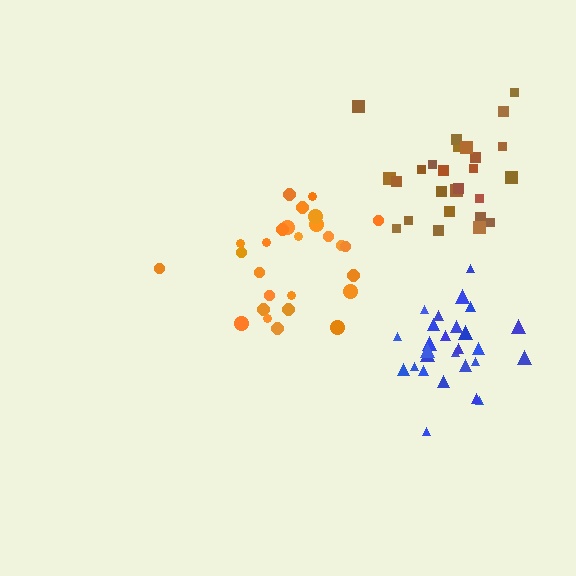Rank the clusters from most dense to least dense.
blue, brown, orange.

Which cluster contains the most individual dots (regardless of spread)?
Brown (27).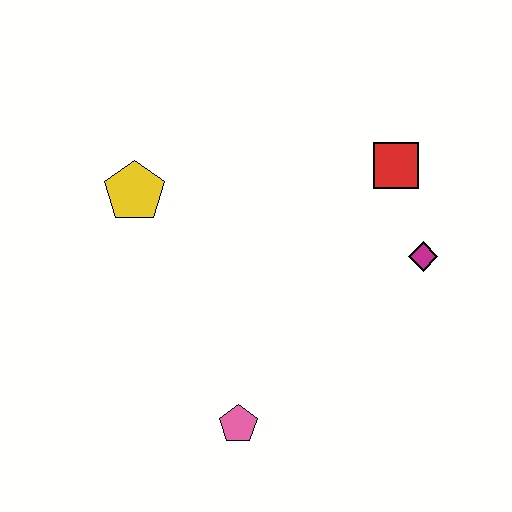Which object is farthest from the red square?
The pink pentagon is farthest from the red square.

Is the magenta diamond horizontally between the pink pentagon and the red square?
No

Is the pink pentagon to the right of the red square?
No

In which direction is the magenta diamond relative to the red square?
The magenta diamond is below the red square.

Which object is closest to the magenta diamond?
The red square is closest to the magenta diamond.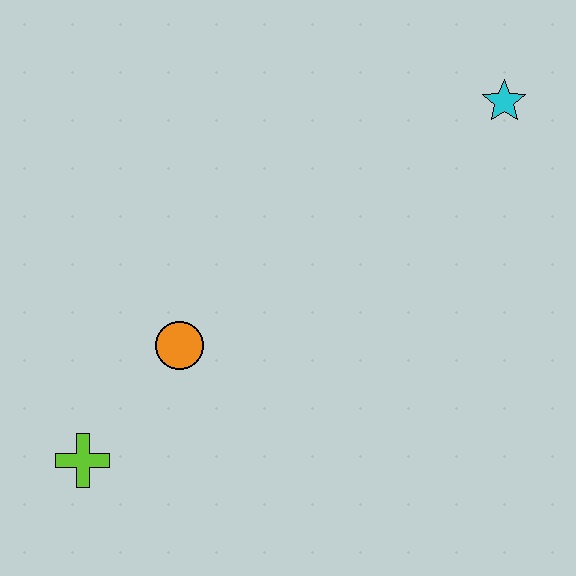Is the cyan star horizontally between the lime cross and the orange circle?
No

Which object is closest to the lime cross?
The orange circle is closest to the lime cross.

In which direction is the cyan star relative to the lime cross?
The cyan star is to the right of the lime cross.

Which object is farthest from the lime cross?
The cyan star is farthest from the lime cross.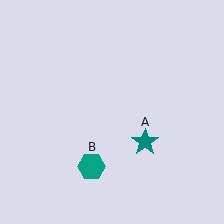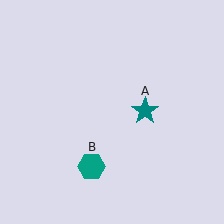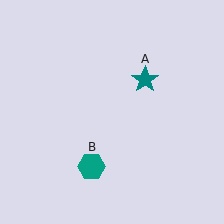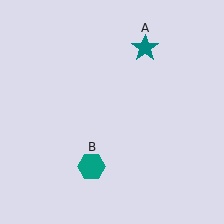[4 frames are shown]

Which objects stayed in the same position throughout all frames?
Teal hexagon (object B) remained stationary.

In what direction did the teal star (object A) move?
The teal star (object A) moved up.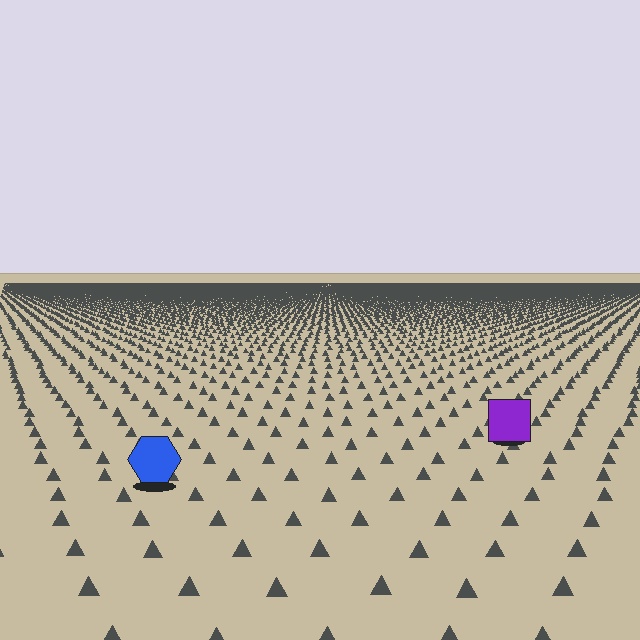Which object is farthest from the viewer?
The purple square is farthest from the viewer. It appears smaller and the ground texture around it is denser.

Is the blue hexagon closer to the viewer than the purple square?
Yes. The blue hexagon is closer — you can tell from the texture gradient: the ground texture is coarser near it.